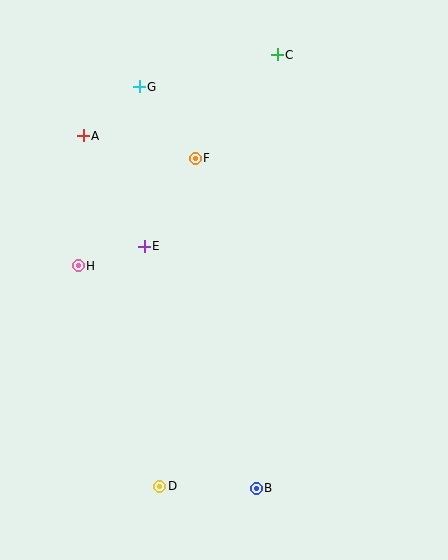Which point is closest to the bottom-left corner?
Point D is closest to the bottom-left corner.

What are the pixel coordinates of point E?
Point E is at (144, 246).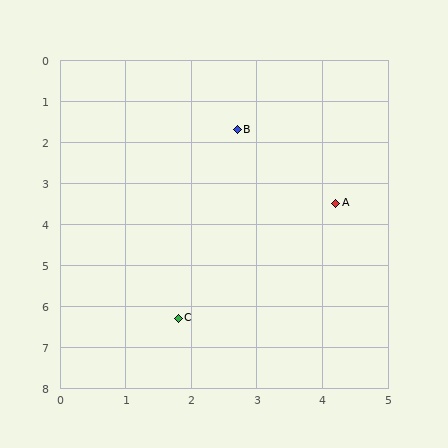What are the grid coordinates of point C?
Point C is at approximately (1.8, 6.3).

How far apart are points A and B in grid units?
Points A and B are about 2.3 grid units apart.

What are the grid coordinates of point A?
Point A is at approximately (4.2, 3.5).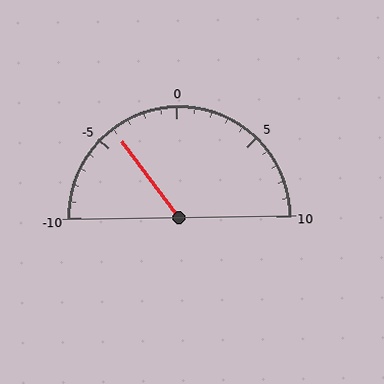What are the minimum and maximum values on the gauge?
The gauge ranges from -10 to 10.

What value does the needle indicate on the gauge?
The needle indicates approximately -4.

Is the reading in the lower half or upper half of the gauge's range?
The reading is in the lower half of the range (-10 to 10).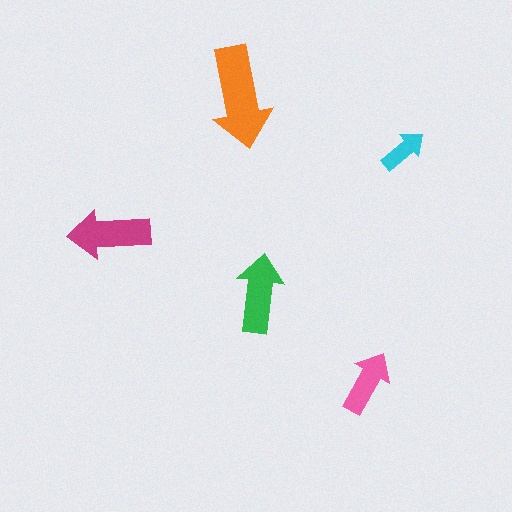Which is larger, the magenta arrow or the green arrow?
The magenta one.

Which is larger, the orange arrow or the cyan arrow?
The orange one.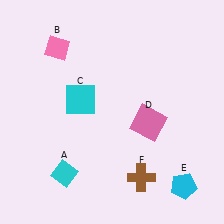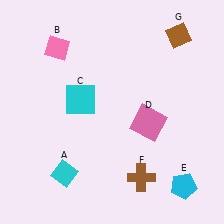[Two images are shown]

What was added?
A brown diamond (G) was added in Image 2.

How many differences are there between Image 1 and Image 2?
There is 1 difference between the two images.